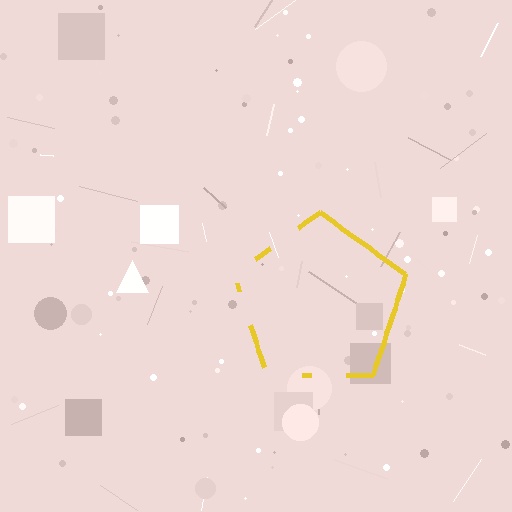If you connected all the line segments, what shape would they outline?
They would outline a pentagon.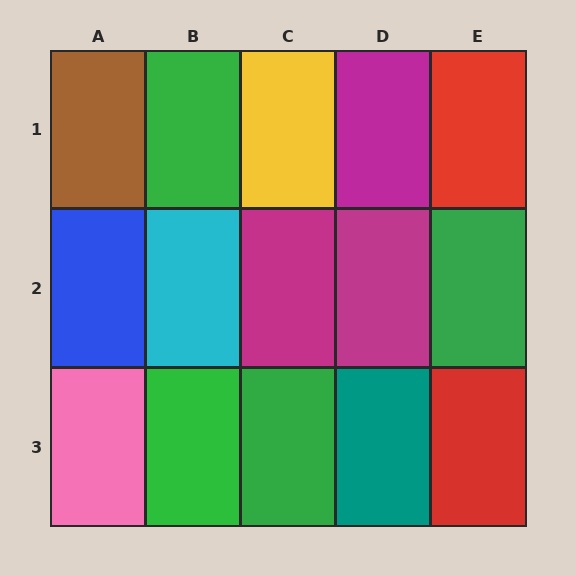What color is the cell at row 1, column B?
Green.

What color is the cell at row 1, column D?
Magenta.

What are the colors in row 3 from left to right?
Pink, green, green, teal, red.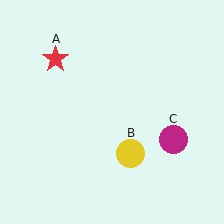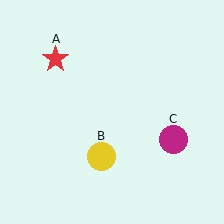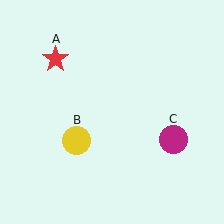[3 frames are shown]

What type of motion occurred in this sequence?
The yellow circle (object B) rotated clockwise around the center of the scene.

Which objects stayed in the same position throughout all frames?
Red star (object A) and magenta circle (object C) remained stationary.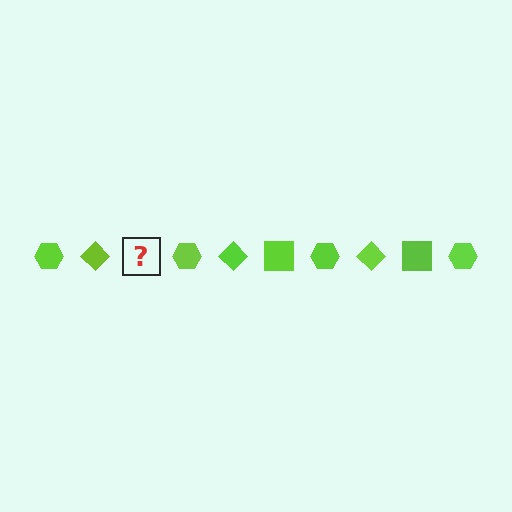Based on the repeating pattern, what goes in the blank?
The blank should be a lime square.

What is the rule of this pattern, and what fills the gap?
The rule is that the pattern cycles through hexagon, diamond, square shapes in lime. The gap should be filled with a lime square.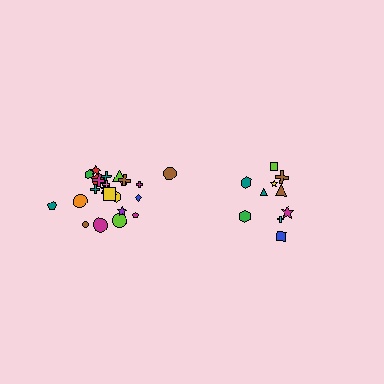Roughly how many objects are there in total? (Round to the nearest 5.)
Roughly 35 objects in total.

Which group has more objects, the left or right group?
The left group.